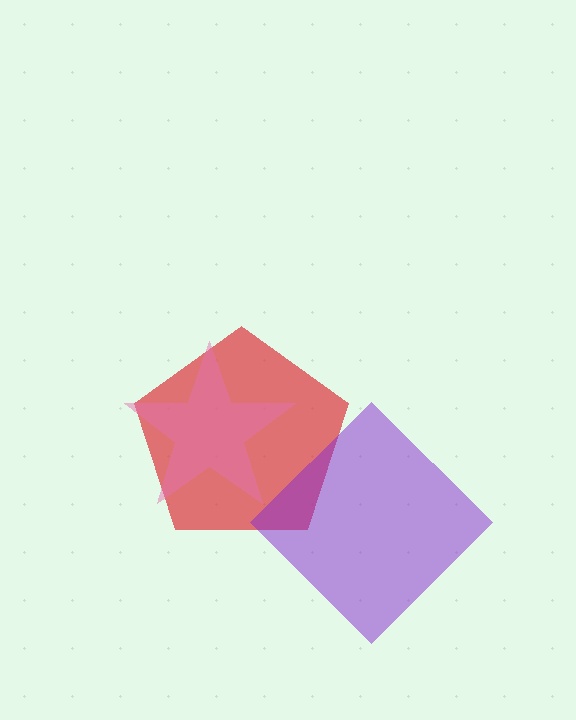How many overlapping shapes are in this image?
There are 3 overlapping shapes in the image.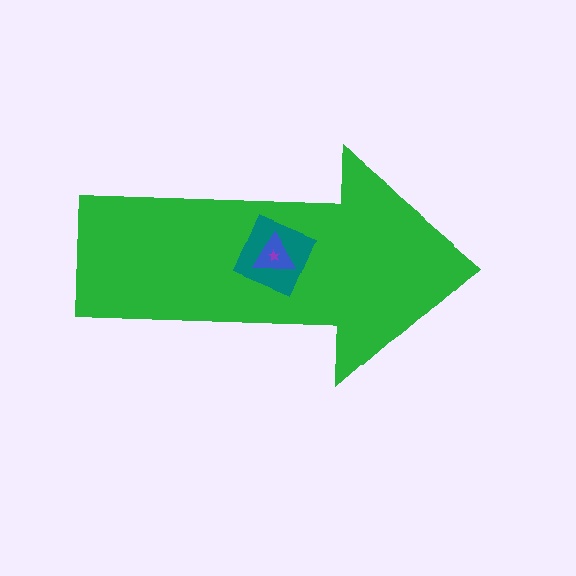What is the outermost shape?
The green arrow.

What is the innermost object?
The purple star.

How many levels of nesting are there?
4.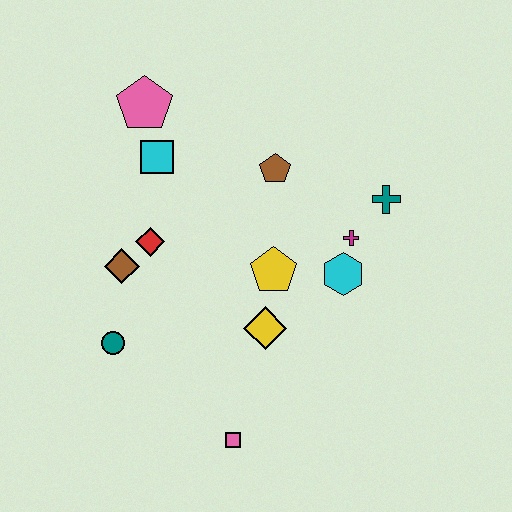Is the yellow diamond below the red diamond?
Yes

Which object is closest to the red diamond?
The brown diamond is closest to the red diamond.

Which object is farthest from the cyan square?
The pink square is farthest from the cyan square.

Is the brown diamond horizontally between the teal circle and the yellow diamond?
Yes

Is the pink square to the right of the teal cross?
No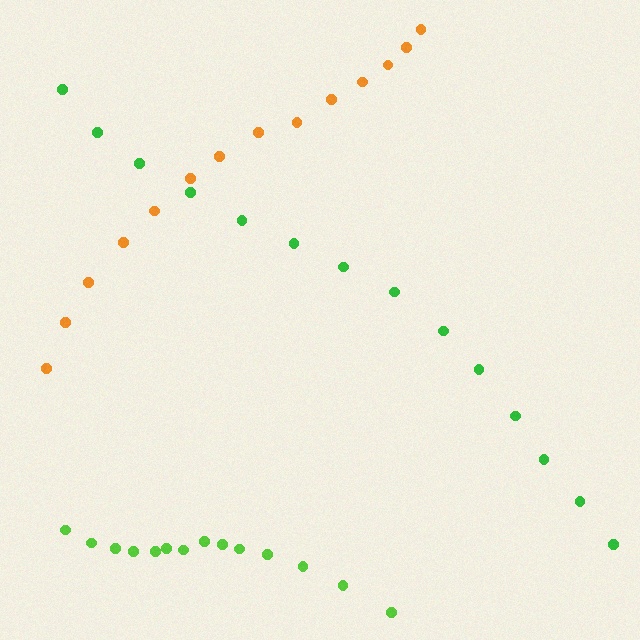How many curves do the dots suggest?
There are 3 distinct paths.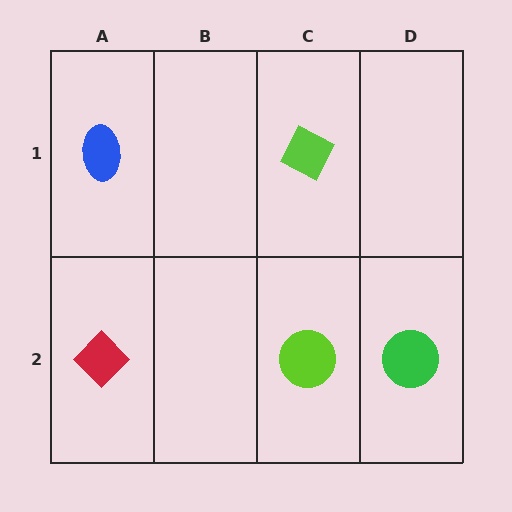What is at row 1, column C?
A lime diamond.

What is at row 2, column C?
A lime circle.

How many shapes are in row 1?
2 shapes.